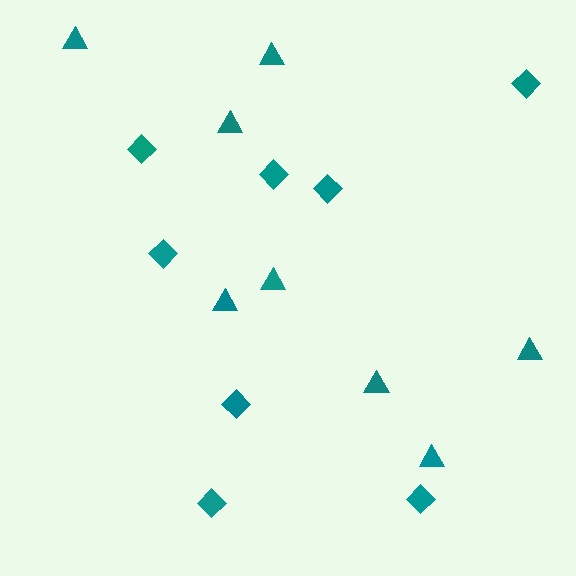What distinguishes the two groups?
There are 2 groups: one group of triangles (8) and one group of diamonds (8).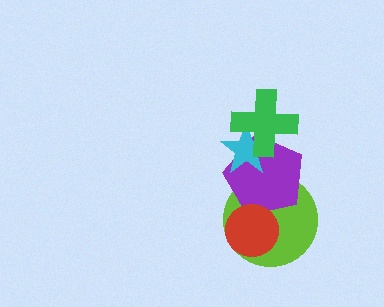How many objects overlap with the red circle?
2 objects overlap with the red circle.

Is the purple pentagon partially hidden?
Yes, it is partially covered by another shape.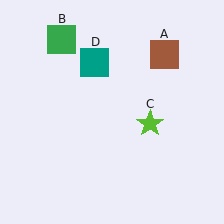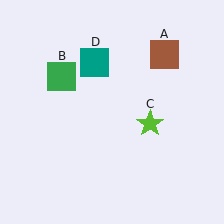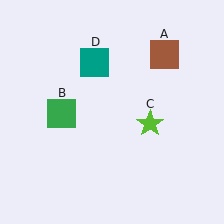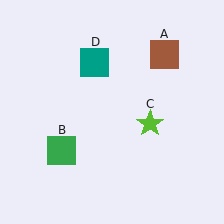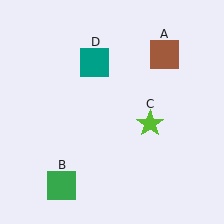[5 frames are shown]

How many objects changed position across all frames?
1 object changed position: green square (object B).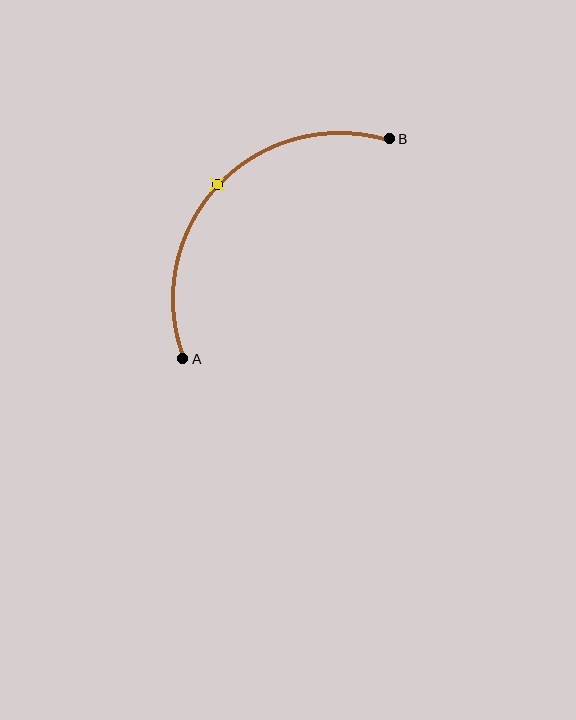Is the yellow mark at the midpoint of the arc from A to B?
Yes. The yellow mark lies on the arc at equal arc-length from both A and B — it is the arc midpoint.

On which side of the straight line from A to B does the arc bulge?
The arc bulges above and to the left of the straight line connecting A and B.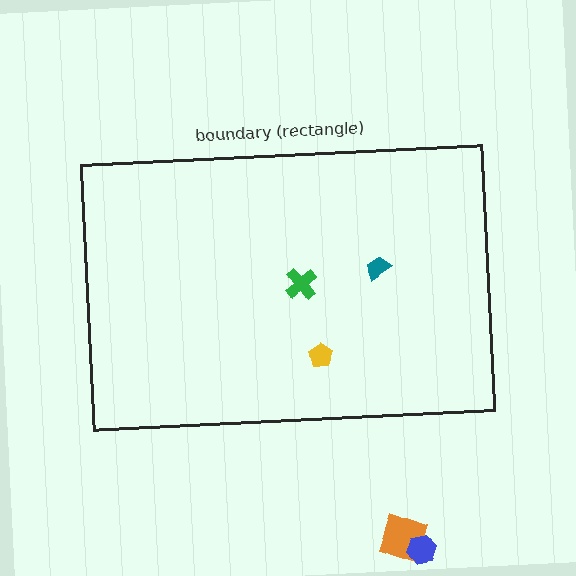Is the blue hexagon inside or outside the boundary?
Outside.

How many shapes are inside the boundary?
3 inside, 2 outside.